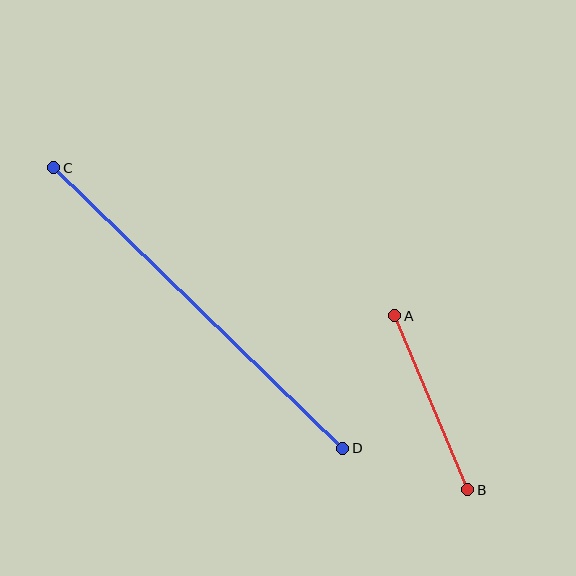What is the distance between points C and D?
The distance is approximately 403 pixels.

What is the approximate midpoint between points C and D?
The midpoint is at approximately (198, 308) pixels.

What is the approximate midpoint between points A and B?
The midpoint is at approximately (431, 403) pixels.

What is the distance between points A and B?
The distance is approximately 189 pixels.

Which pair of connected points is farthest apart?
Points C and D are farthest apart.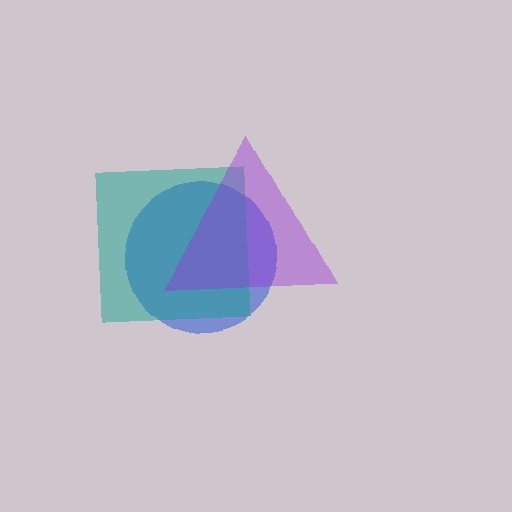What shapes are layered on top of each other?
The layered shapes are: a blue circle, a teal square, a purple triangle.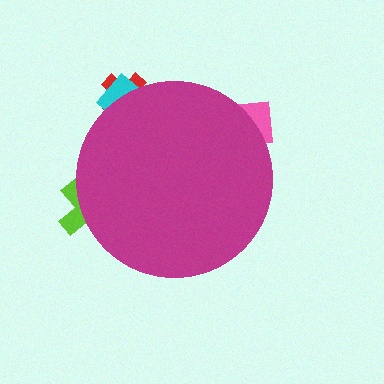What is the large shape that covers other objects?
A magenta circle.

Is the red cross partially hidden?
Yes, the red cross is partially hidden behind the magenta circle.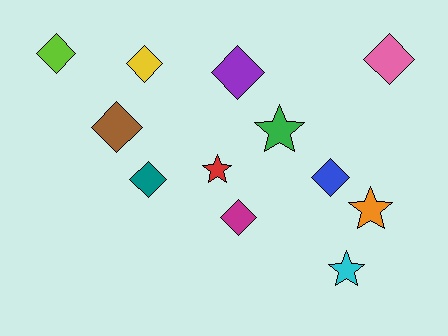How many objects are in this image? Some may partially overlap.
There are 12 objects.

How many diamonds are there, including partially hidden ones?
There are 8 diamonds.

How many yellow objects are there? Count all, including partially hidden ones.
There is 1 yellow object.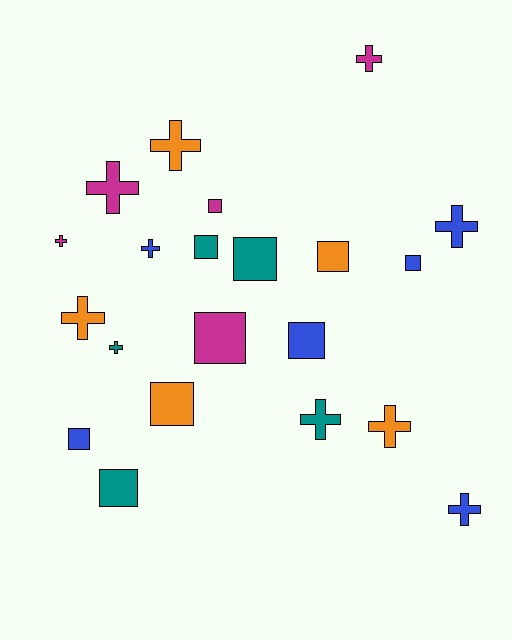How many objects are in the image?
There are 21 objects.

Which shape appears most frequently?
Cross, with 11 objects.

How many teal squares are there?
There are 3 teal squares.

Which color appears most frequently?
Blue, with 6 objects.